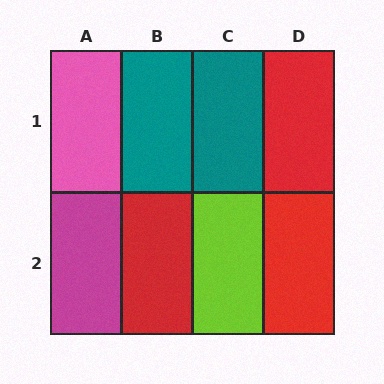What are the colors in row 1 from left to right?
Pink, teal, teal, red.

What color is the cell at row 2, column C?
Lime.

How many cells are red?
3 cells are red.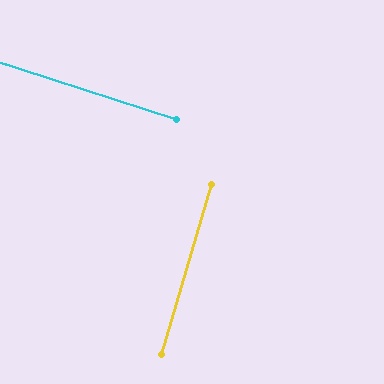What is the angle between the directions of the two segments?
Approximately 89 degrees.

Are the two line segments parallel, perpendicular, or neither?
Perpendicular — they meet at approximately 89°.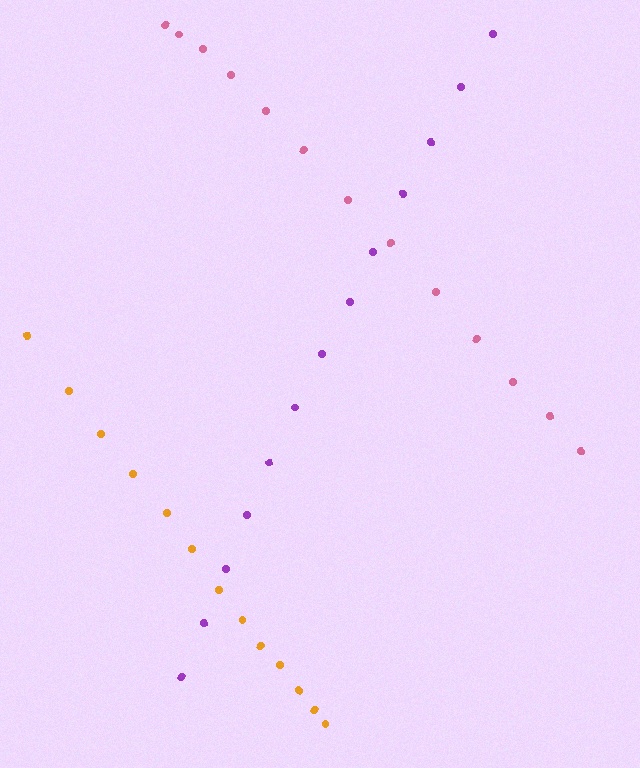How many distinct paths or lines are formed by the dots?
There are 3 distinct paths.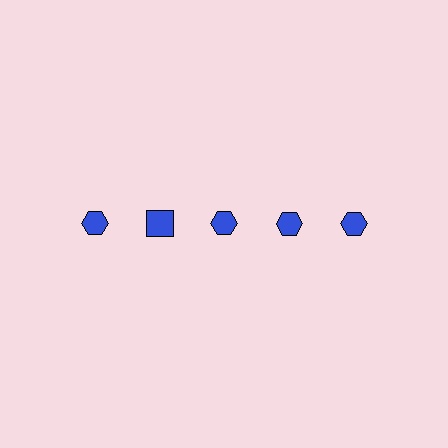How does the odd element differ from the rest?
It has a different shape: square instead of hexagon.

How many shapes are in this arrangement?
There are 5 shapes arranged in a grid pattern.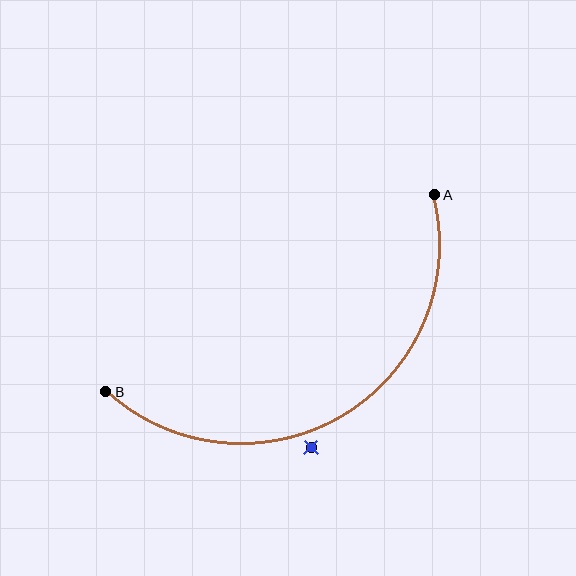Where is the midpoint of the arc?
The arc midpoint is the point on the curve farthest from the straight line joining A and B. It sits below that line.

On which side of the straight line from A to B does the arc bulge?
The arc bulges below the straight line connecting A and B.